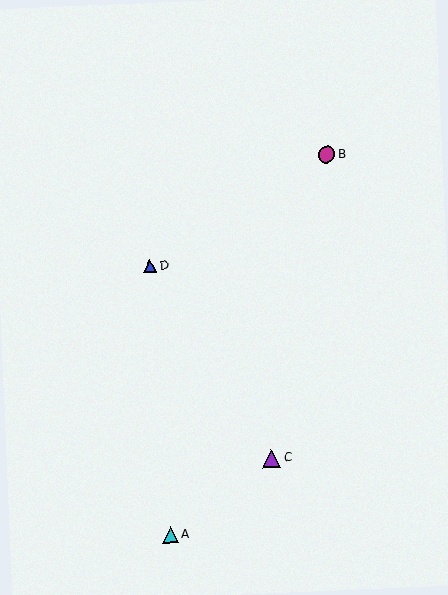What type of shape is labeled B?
Shape B is a magenta circle.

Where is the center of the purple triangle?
The center of the purple triangle is at (271, 459).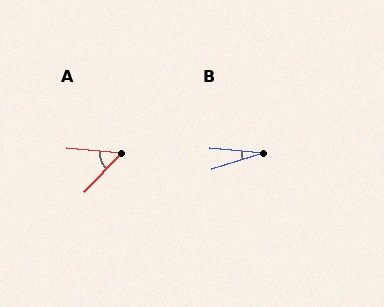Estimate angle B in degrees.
Approximately 23 degrees.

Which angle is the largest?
A, at approximately 52 degrees.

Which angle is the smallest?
B, at approximately 23 degrees.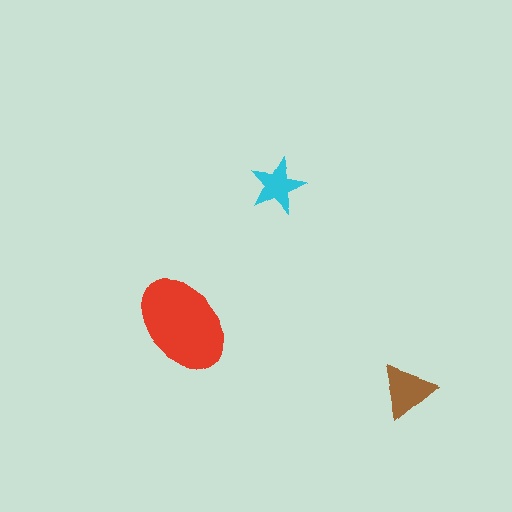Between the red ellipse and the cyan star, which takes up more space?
The red ellipse.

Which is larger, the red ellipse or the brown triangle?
The red ellipse.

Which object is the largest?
The red ellipse.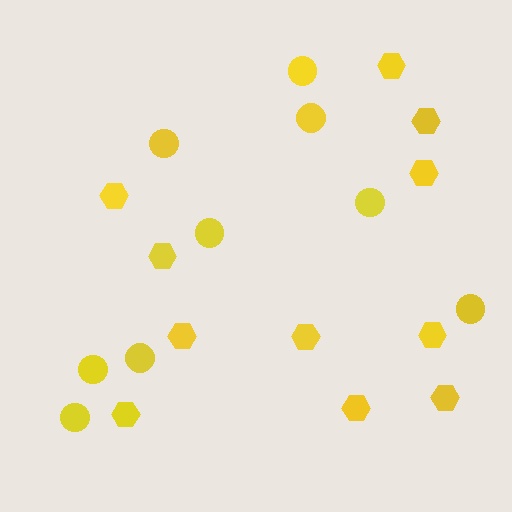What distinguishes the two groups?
There are 2 groups: one group of hexagons (11) and one group of circles (9).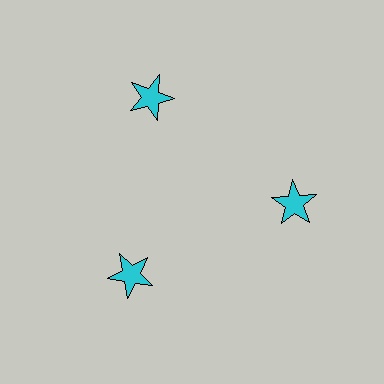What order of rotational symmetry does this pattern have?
This pattern has 3-fold rotational symmetry.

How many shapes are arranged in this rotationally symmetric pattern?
There are 3 shapes, arranged in 3 groups of 1.